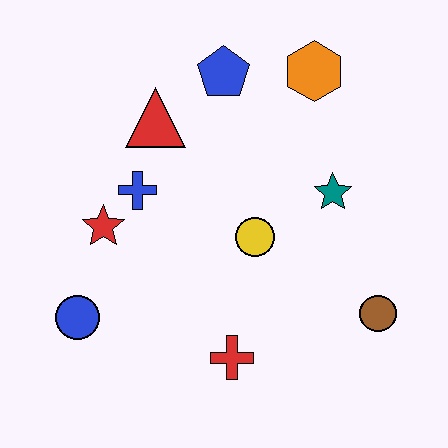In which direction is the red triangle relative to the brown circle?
The red triangle is to the left of the brown circle.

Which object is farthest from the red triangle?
The brown circle is farthest from the red triangle.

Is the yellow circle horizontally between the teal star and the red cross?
Yes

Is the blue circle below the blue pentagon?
Yes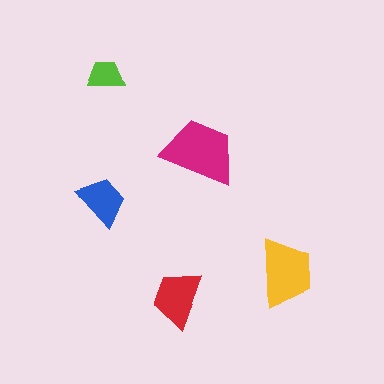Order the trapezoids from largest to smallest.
the magenta one, the yellow one, the red one, the blue one, the lime one.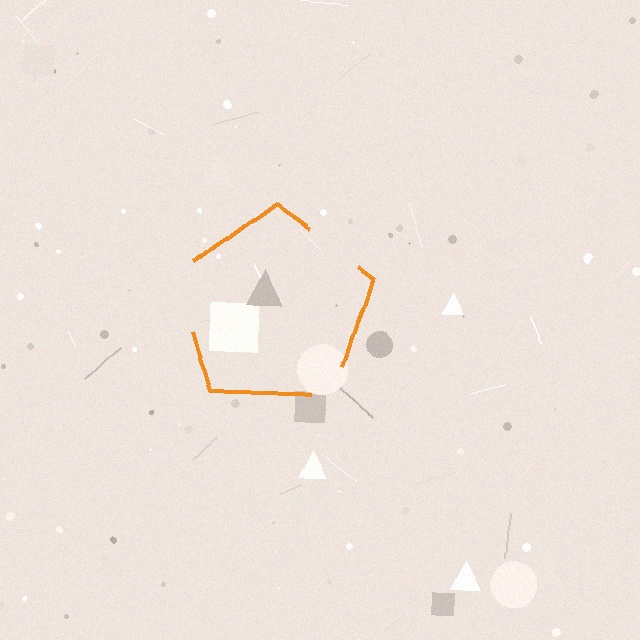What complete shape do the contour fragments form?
The contour fragments form a pentagon.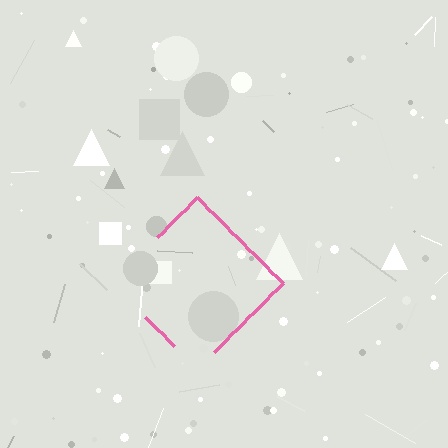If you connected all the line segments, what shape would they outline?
They would outline a diamond.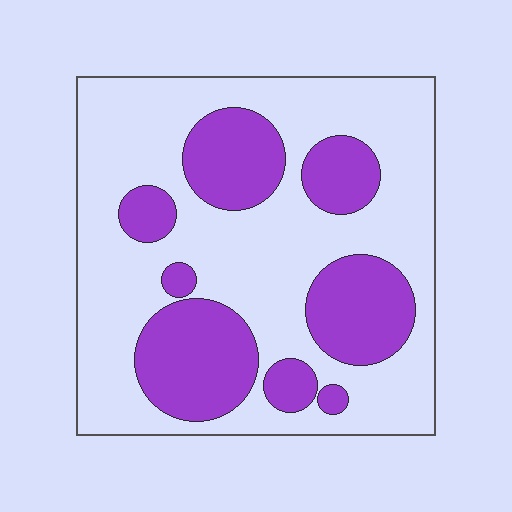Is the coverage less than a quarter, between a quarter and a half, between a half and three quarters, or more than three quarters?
Between a quarter and a half.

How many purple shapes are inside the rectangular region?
8.